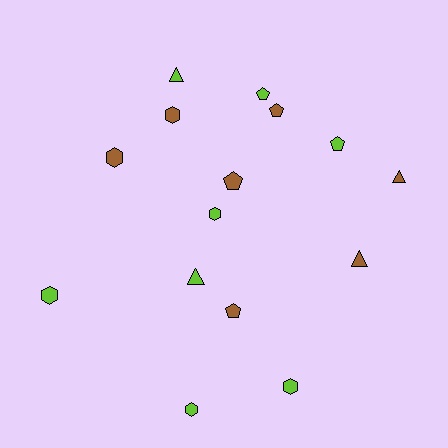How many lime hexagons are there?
There are 4 lime hexagons.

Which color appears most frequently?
Lime, with 8 objects.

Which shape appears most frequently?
Hexagon, with 6 objects.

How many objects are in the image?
There are 15 objects.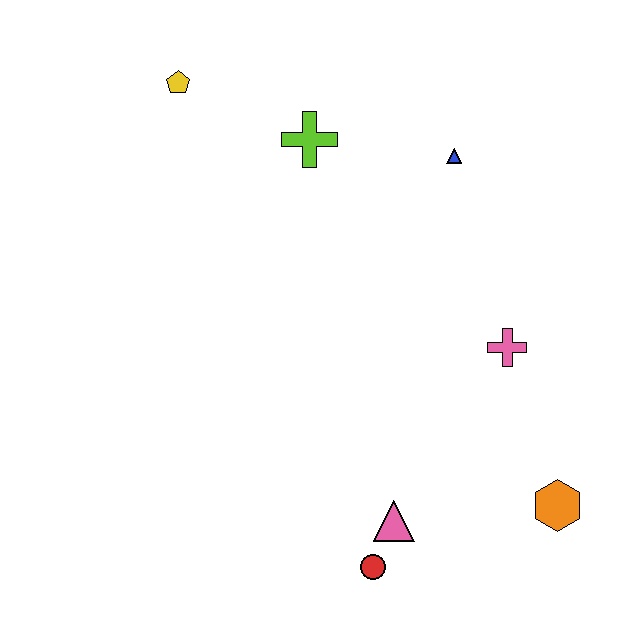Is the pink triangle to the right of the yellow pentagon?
Yes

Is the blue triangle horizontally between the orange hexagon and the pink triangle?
Yes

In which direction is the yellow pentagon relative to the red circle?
The yellow pentagon is above the red circle.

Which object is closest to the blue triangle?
The lime cross is closest to the blue triangle.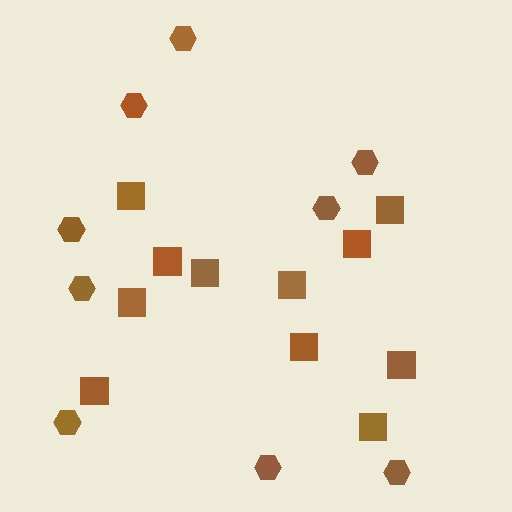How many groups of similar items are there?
There are 2 groups: one group of squares (11) and one group of hexagons (9).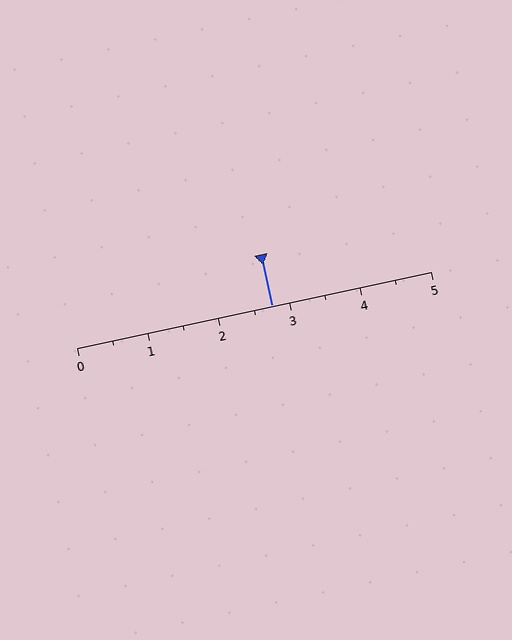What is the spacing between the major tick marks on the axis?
The major ticks are spaced 1 apart.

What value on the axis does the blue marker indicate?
The marker indicates approximately 2.8.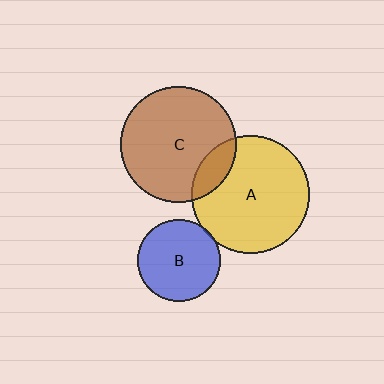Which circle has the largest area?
Circle A (yellow).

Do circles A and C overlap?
Yes.